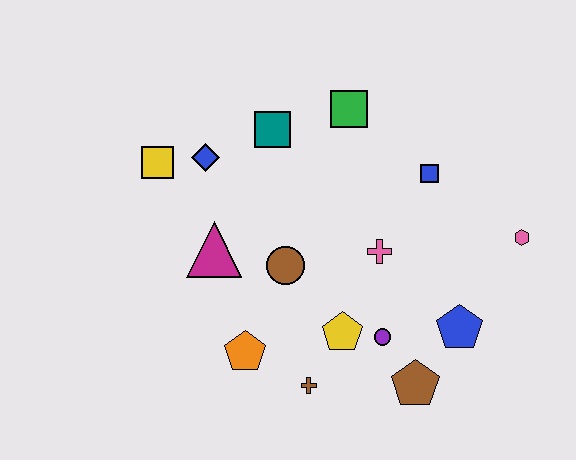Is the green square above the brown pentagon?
Yes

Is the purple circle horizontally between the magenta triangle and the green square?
No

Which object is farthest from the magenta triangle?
The pink hexagon is farthest from the magenta triangle.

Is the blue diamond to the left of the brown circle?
Yes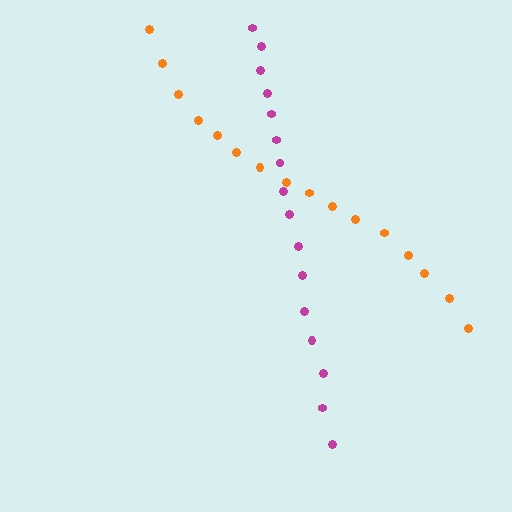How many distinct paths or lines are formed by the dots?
There are 2 distinct paths.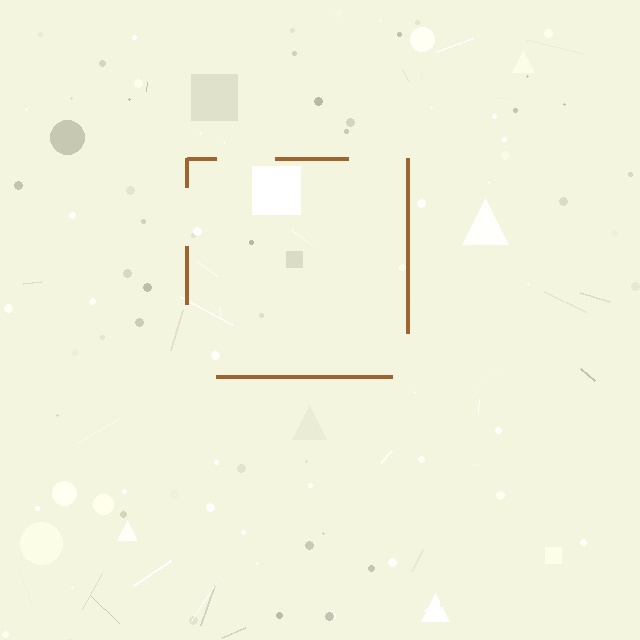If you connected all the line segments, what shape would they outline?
They would outline a square.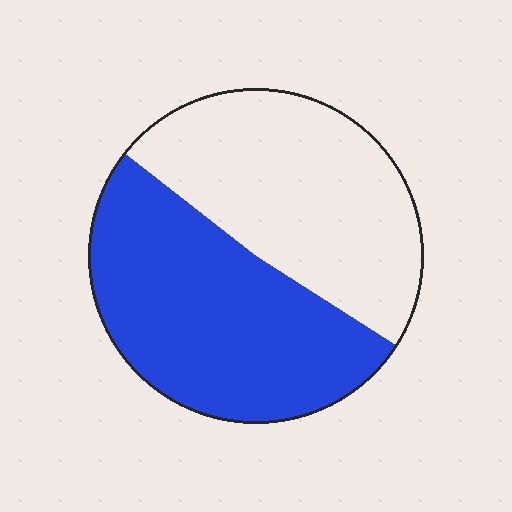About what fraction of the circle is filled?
About one half (1/2).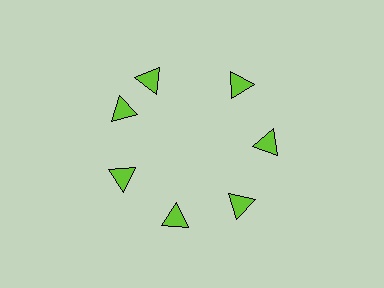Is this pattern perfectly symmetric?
No. The 7 lime triangles are arranged in a ring, but one element near the 12 o'clock position is rotated out of alignment along the ring, breaking the 7-fold rotational symmetry.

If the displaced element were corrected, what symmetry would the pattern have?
It would have 7-fold rotational symmetry — the pattern would map onto itself every 51 degrees.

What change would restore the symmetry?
The symmetry would be restored by rotating it back into even spacing with its neighbors so that all 7 triangles sit at equal angles and equal distance from the center.